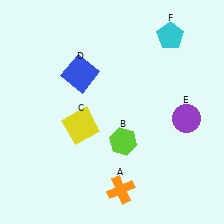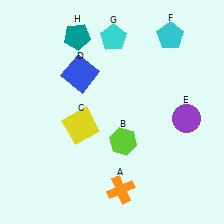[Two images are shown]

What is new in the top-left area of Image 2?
A teal pentagon (H) was added in the top-left area of Image 2.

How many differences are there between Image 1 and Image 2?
There are 2 differences between the two images.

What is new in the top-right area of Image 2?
A cyan pentagon (G) was added in the top-right area of Image 2.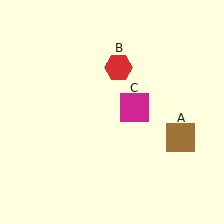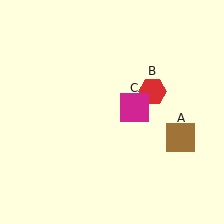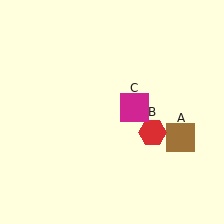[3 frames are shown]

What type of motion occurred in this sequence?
The red hexagon (object B) rotated clockwise around the center of the scene.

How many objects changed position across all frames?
1 object changed position: red hexagon (object B).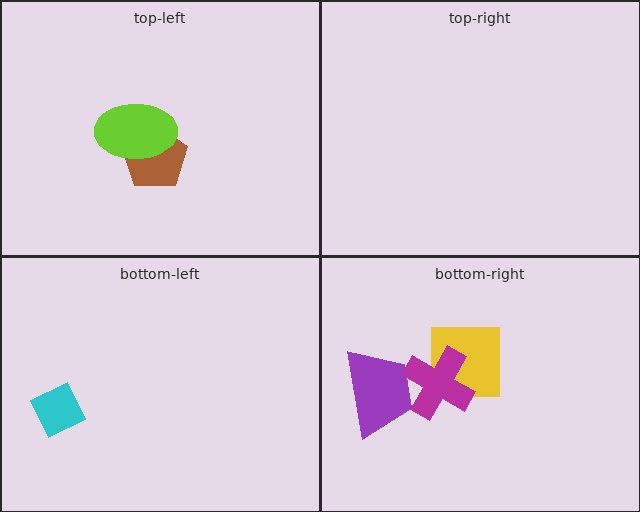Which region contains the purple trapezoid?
The bottom-right region.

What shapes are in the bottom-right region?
The yellow square, the purple trapezoid, the magenta cross.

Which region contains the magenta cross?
The bottom-right region.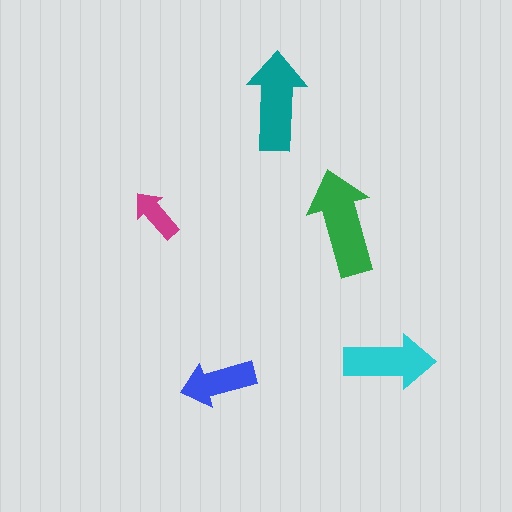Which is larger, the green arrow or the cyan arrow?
The green one.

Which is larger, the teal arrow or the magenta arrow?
The teal one.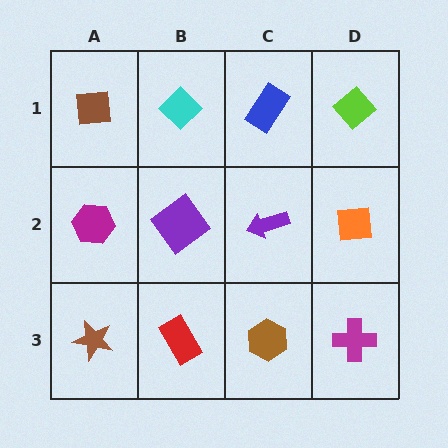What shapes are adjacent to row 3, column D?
An orange square (row 2, column D), a brown hexagon (row 3, column C).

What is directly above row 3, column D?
An orange square.